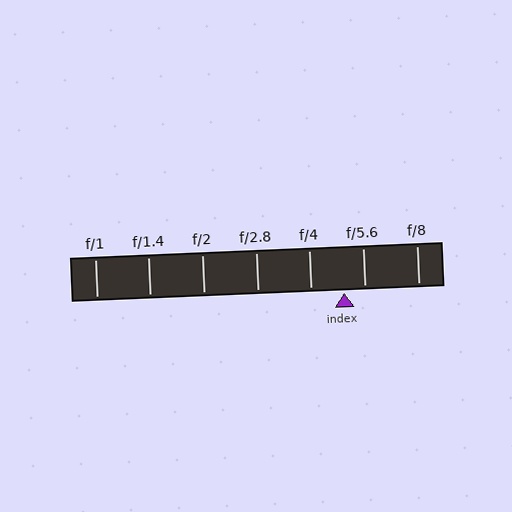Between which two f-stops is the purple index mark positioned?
The index mark is between f/4 and f/5.6.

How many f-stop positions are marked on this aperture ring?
There are 7 f-stop positions marked.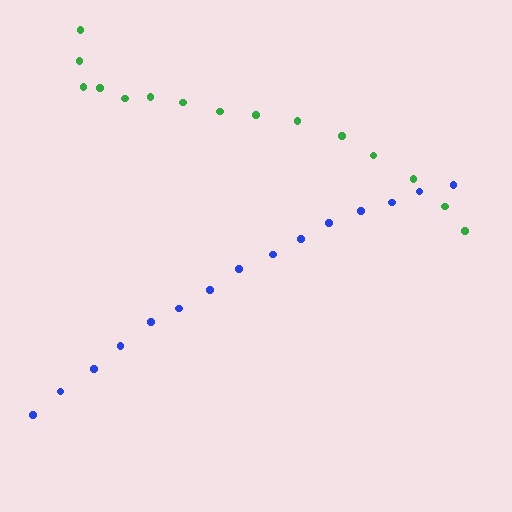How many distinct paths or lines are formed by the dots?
There are 2 distinct paths.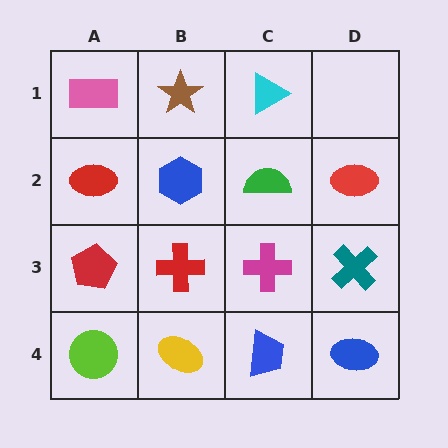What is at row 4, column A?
A lime circle.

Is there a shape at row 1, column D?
No, that cell is empty.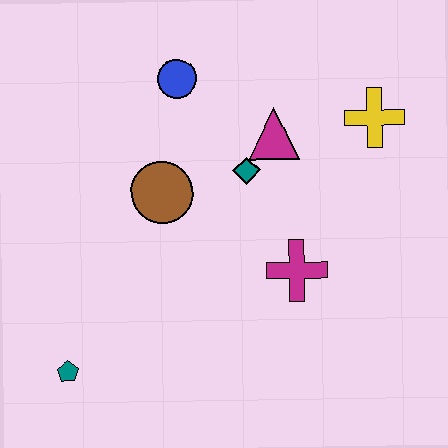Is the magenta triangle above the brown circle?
Yes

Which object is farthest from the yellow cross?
The teal pentagon is farthest from the yellow cross.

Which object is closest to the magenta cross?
The teal diamond is closest to the magenta cross.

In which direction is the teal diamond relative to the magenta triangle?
The teal diamond is below the magenta triangle.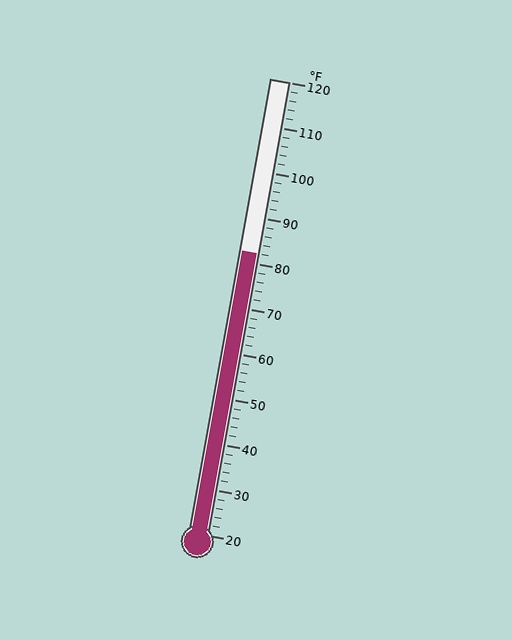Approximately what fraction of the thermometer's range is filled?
The thermometer is filled to approximately 60% of its range.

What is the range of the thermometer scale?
The thermometer scale ranges from 20°F to 120°F.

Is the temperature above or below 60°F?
The temperature is above 60°F.